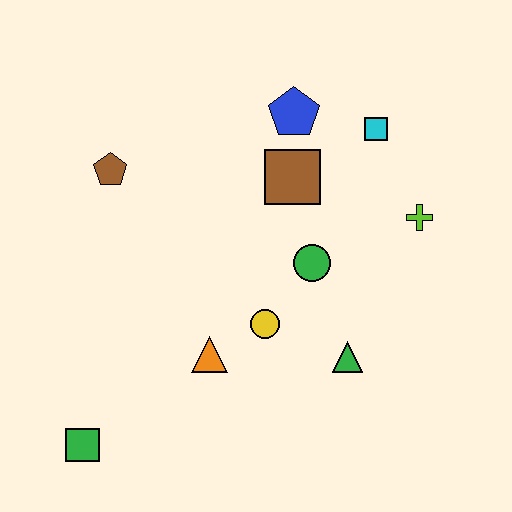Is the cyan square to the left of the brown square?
No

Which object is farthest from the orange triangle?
The cyan square is farthest from the orange triangle.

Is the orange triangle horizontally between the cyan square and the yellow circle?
No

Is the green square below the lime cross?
Yes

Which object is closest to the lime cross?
The cyan square is closest to the lime cross.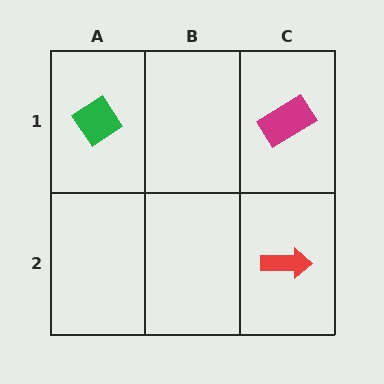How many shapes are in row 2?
1 shape.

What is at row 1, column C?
A magenta rectangle.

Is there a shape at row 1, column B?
No, that cell is empty.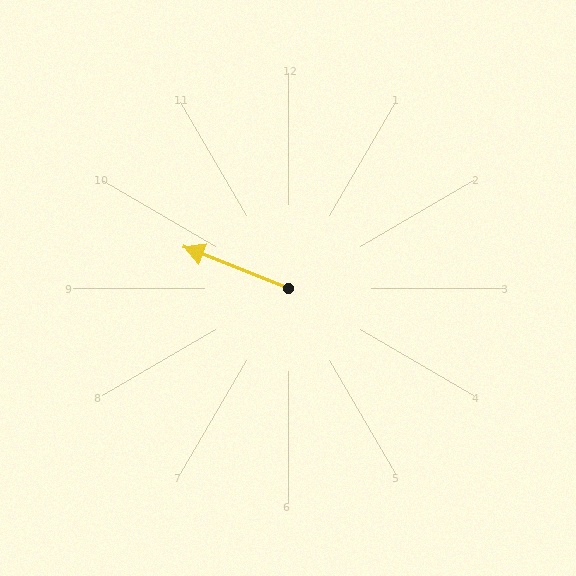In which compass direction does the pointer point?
West.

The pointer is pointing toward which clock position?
Roughly 10 o'clock.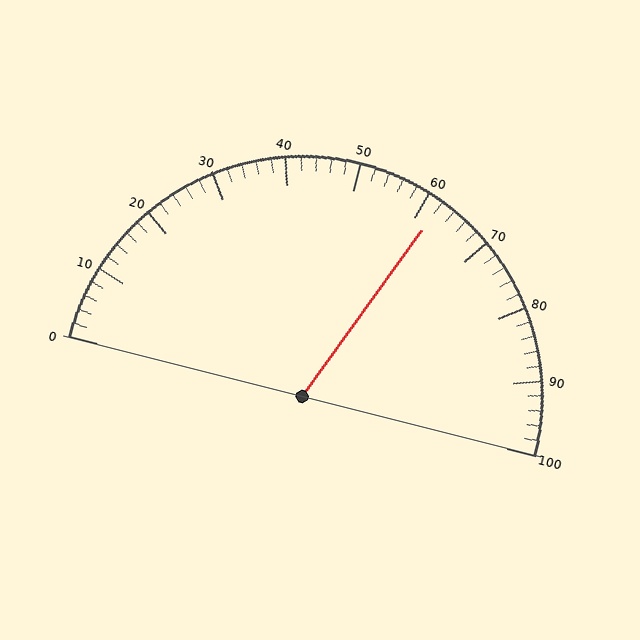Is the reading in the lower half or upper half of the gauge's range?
The reading is in the upper half of the range (0 to 100).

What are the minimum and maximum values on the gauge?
The gauge ranges from 0 to 100.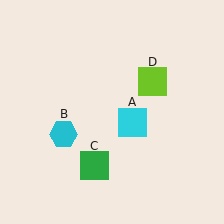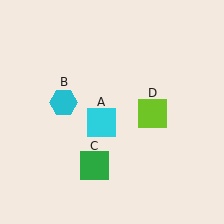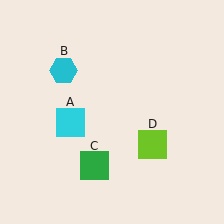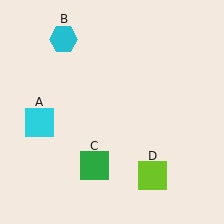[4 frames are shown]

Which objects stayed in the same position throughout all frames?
Green square (object C) remained stationary.